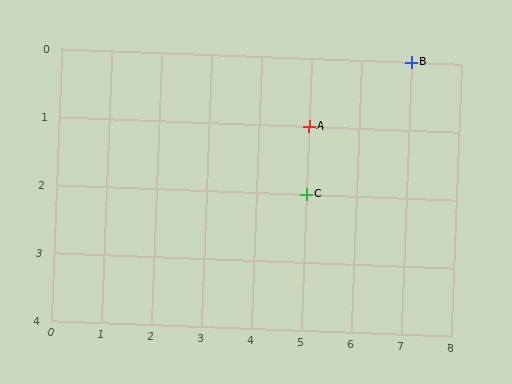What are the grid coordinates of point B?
Point B is at grid coordinates (7, 0).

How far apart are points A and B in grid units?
Points A and B are 2 columns and 1 row apart (about 2.2 grid units diagonally).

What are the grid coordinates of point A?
Point A is at grid coordinates (5, 1).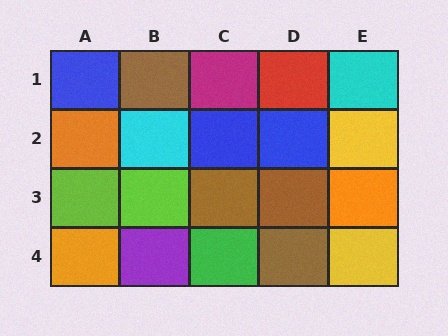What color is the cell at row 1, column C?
Magenta.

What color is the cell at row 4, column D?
Brown.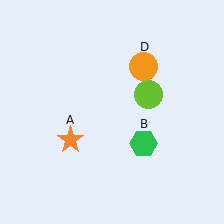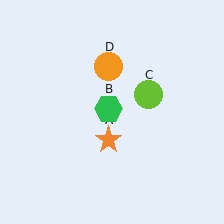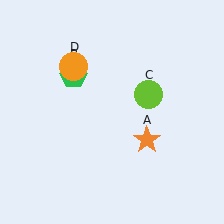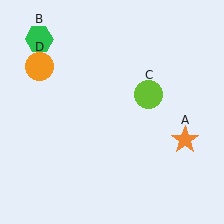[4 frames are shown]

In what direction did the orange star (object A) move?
The orange star (object A) moved right.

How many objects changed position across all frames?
3 objects changed position: orange star (object A), green hexagon (object B), orange circle (object D).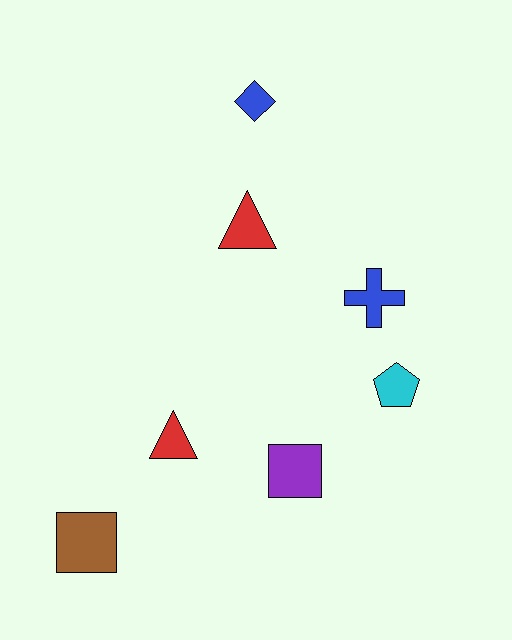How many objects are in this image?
There are 7 objects.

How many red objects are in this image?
There are 2 red objects.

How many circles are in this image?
There are no circles.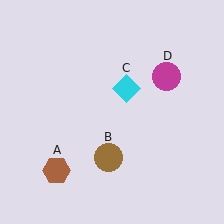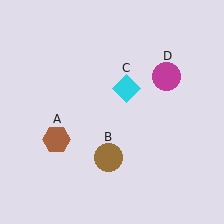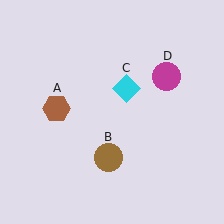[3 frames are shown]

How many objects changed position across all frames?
1 object changed position: brown hexagon (object A).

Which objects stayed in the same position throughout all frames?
Brown circle (object B) and cyan diamond (object C) and magenta circle (object D) remained stationary.